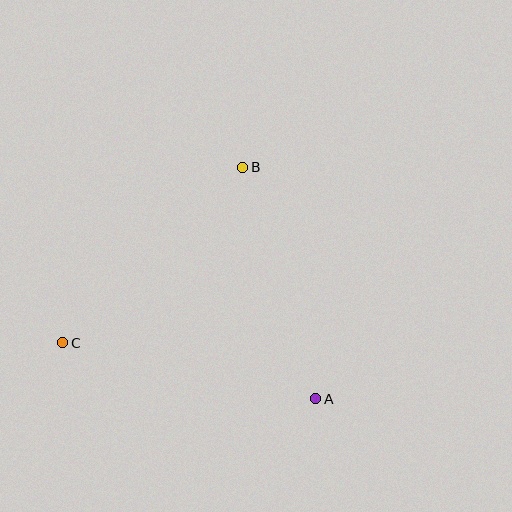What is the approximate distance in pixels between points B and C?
The distance between B and C is approximately 251 pixels.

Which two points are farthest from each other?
Points A and C are farthest from each other.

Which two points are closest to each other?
Points A and B are closest to each other.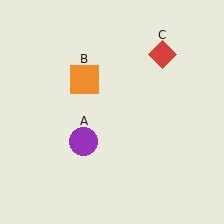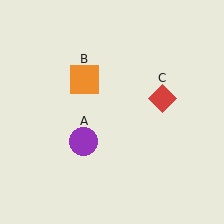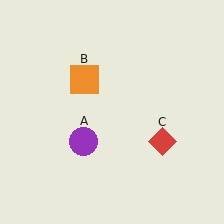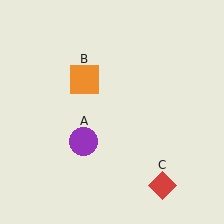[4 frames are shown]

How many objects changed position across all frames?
1 object changed position: red diamond (object C).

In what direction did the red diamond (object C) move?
The red diamond (object C) moved down.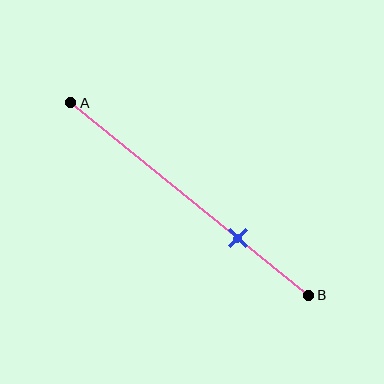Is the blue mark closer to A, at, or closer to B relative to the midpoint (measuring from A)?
The blue mark is closer to point B than the midpoint of segment AB.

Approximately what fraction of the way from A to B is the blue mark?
The blue mark is approximately 70% of the way from A to B.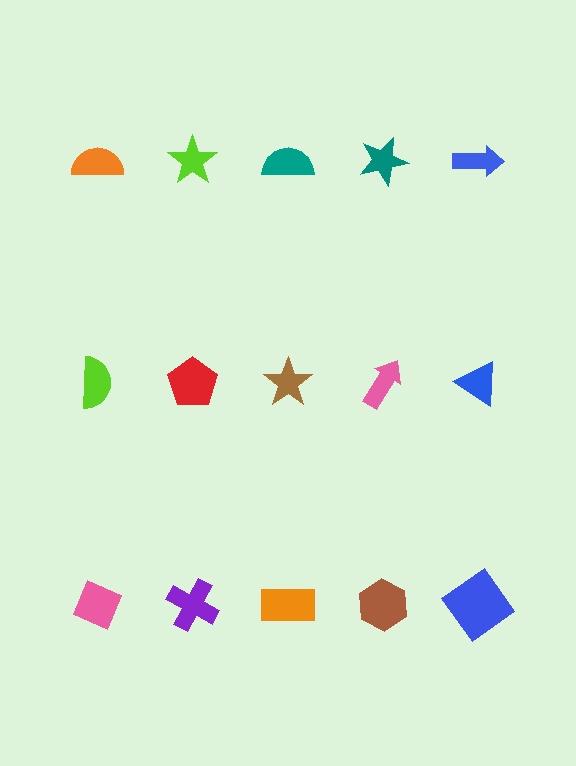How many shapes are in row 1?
5 shapes.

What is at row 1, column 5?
A blue arrow.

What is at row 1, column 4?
A teal star.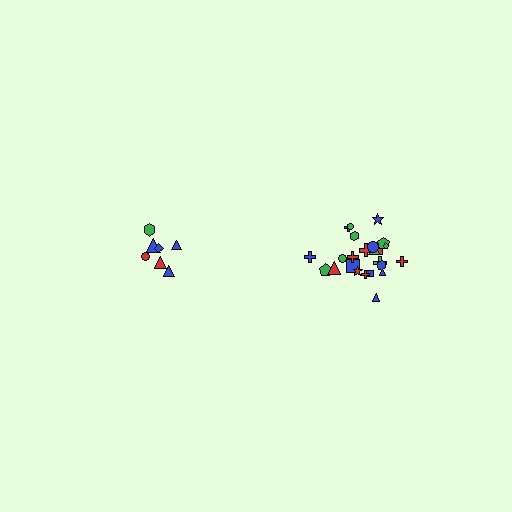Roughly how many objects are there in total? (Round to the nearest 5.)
Roughly 30 objects in total.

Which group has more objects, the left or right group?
The right group.